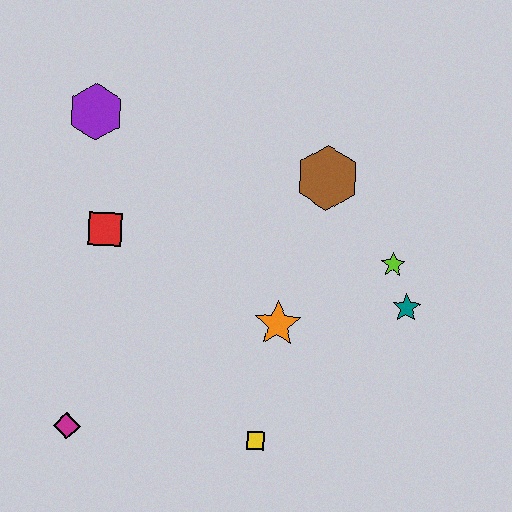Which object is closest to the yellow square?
The orange star is closest to the yellow square.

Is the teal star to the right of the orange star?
Yes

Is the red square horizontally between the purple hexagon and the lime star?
Yes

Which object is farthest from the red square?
The teal star is farthest from the red square.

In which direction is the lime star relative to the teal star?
The lime star is above the teal star.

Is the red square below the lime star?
No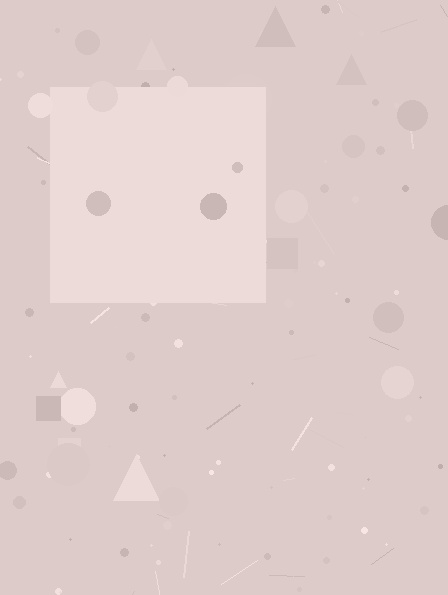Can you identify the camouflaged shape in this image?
The camouflaged shape is a square.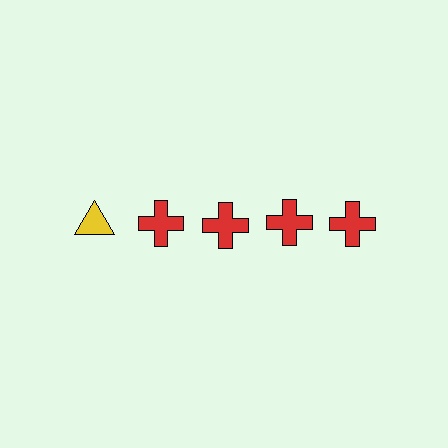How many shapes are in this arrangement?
There are 5 shapes arranged in a grid pattern.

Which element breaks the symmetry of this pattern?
The yellow triangle in the top row, leftmost column breaks the symmetry. All other shapes are red crosses.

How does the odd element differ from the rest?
It differs in both color (yellow instead of red) and shape (triangle instead of cross).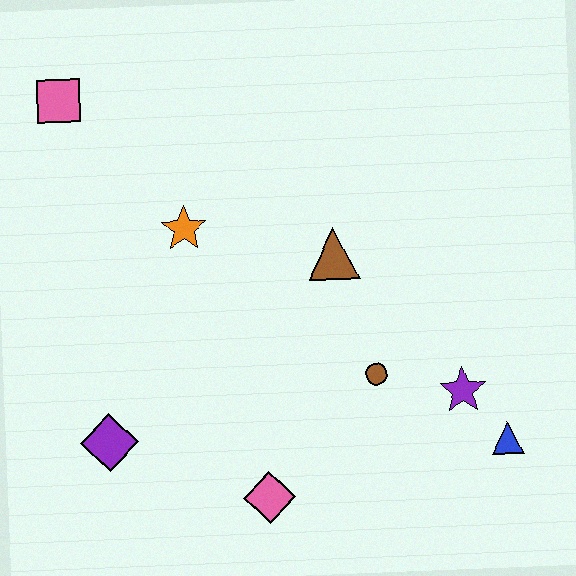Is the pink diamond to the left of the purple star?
Yes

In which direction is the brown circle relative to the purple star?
The brown circle is to the left of the purple star.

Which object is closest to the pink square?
The orange star is closest to the pink square.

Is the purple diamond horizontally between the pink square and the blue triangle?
Yes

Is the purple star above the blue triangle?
Yes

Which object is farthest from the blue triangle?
The pink square is farthest from the blue triangle.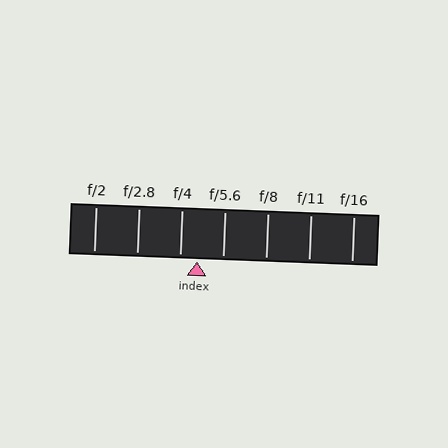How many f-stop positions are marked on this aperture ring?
There are 7 f-stop positions marked.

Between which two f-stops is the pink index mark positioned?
The index mark is between f/4 and f/5.6.